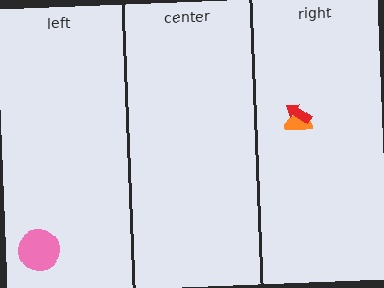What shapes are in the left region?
The pink circle.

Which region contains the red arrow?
The right region.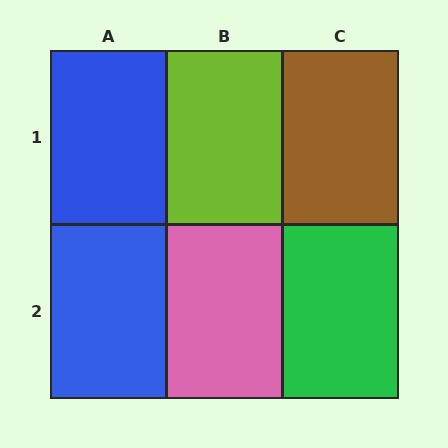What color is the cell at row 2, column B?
Pink.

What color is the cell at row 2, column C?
Green.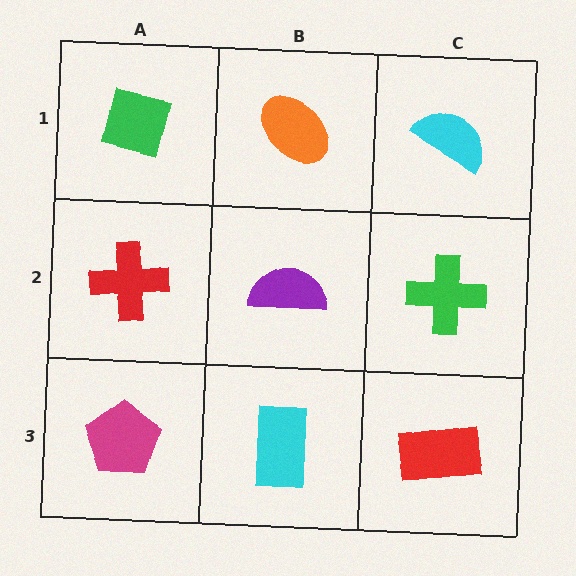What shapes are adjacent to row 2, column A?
A green square (row 1, column A), a magenta pentagon (row 3, column A), a purple semicircle (row 2, column B).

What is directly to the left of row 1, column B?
A green square.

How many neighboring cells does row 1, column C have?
2.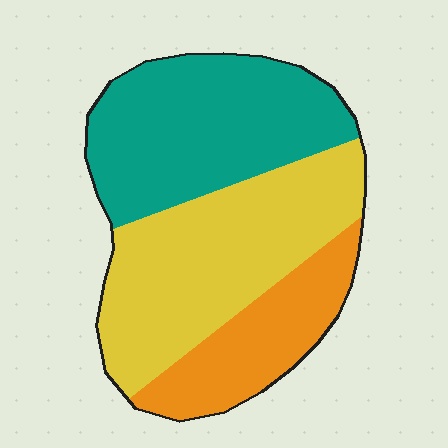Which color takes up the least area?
Orange, at roughly 20%.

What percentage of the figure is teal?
Teal takes up between a quarter and a half of the figure.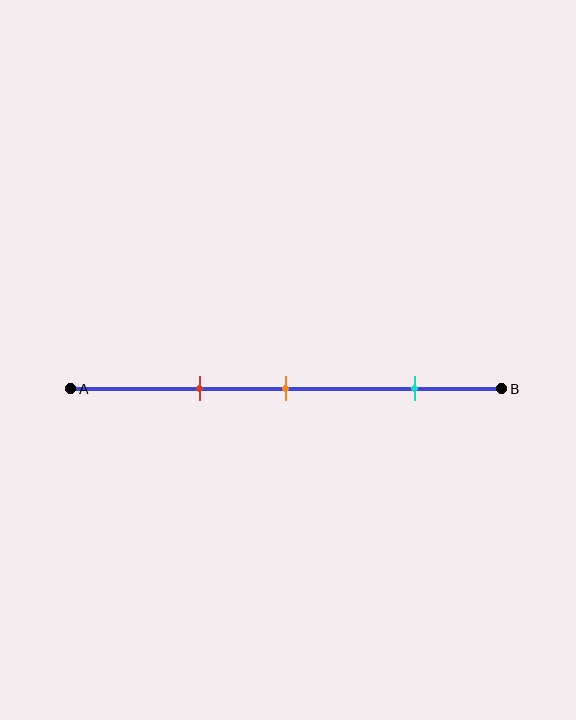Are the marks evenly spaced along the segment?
No, the marks are not evenly spaced.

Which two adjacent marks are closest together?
The red and orange marks are the closest adjacent pair.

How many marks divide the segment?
There are 3 marks dividing the segment.